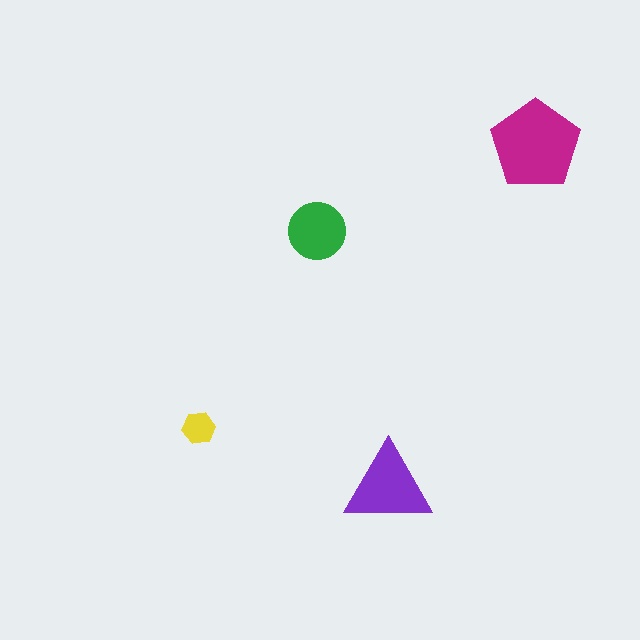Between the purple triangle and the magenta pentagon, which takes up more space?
The magenta pentagon.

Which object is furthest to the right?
The magenta pentagon is rightmost.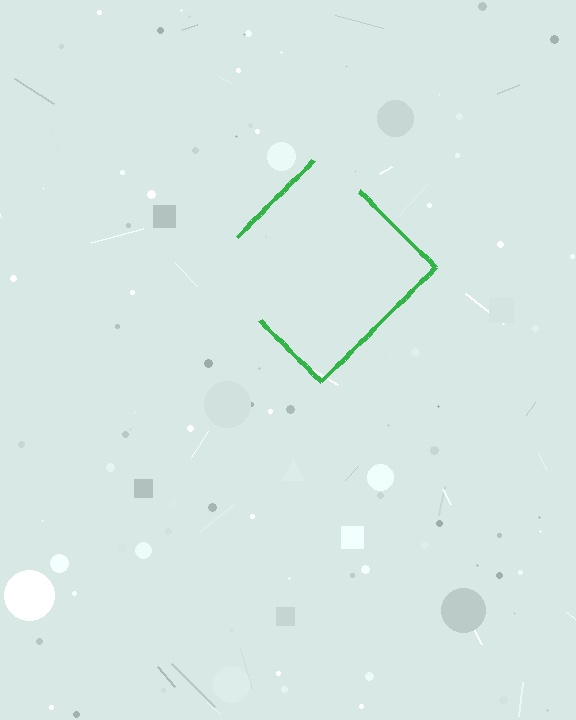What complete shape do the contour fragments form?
The contour fragments form a diamond.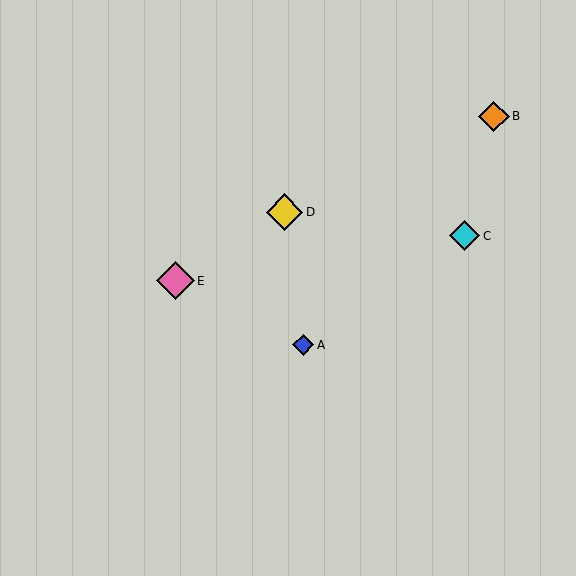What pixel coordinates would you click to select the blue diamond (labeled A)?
Click at (303, 345) to select the blue diamond A.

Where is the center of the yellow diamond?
The center of the yellow diamond is at (284, 212).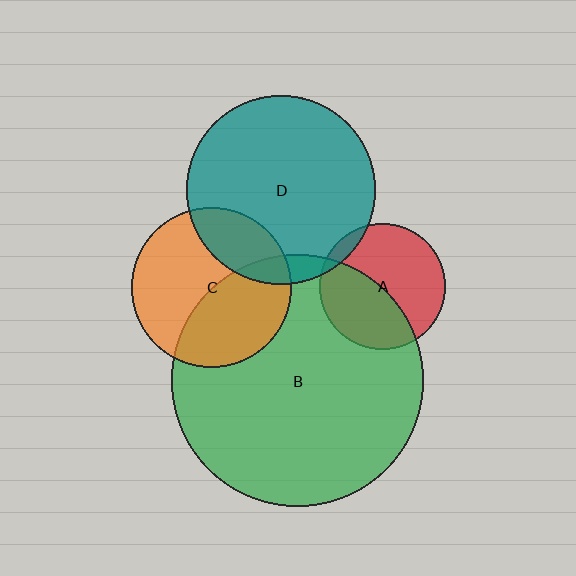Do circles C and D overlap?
Yes.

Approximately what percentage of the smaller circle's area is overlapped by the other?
Approximately 25%.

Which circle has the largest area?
Circle B (green).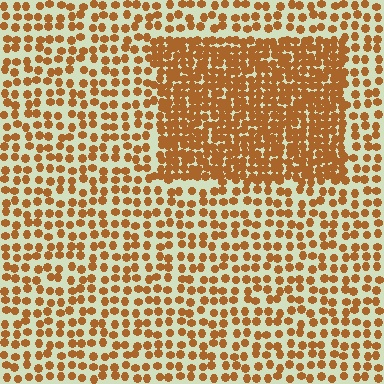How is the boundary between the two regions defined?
The boundary is defined by a change in element density (approximately 2.1x ratio). All elements are the same color, size, and shape.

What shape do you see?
I see a rectangle.